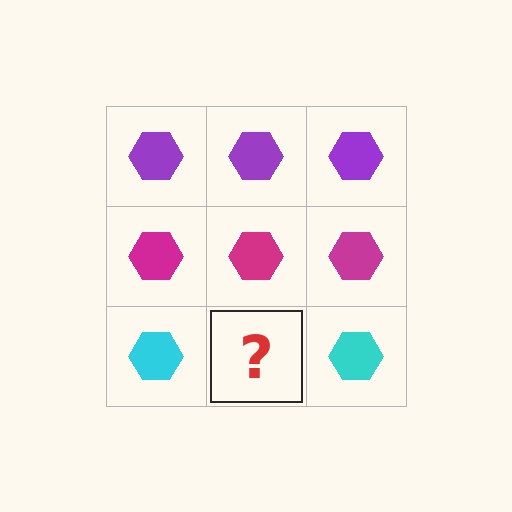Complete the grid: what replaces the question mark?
The question mark should be replaced with a cyan hexagon.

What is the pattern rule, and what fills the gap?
The rule is that each row has a consistent color. The gap should be filled with a cyan hexagon.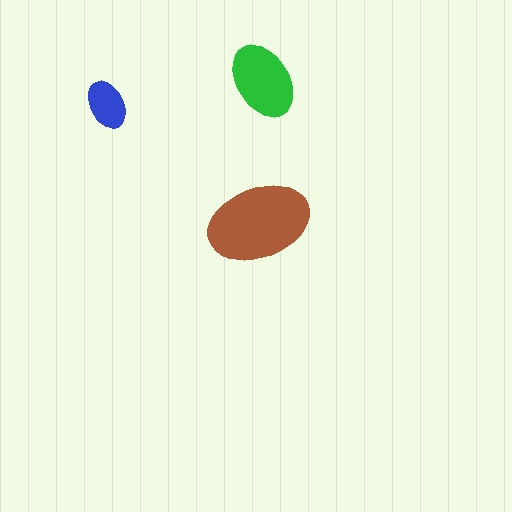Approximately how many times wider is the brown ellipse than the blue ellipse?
About 2 times wider.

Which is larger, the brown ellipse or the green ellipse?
The brown one.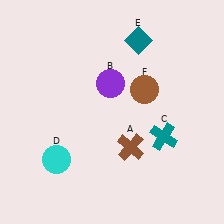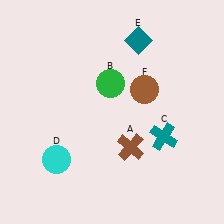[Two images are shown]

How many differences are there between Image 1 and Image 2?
There is 1 difference between the two images.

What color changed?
The circle (B) changed from purple in Image 1 to green in Image 2.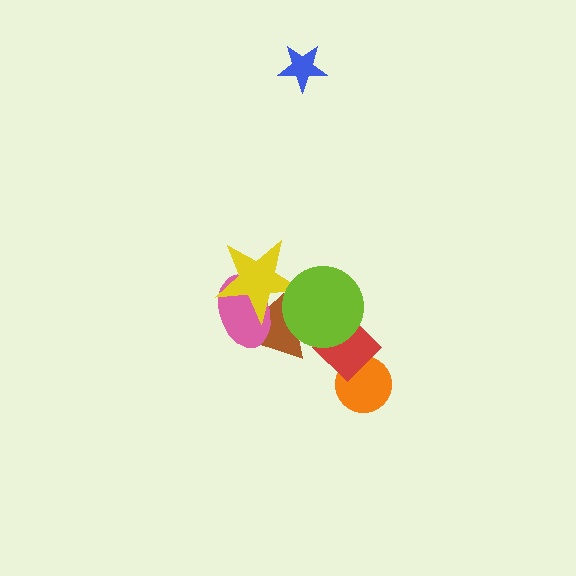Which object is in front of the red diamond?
The lime circle is in front of the red diamond.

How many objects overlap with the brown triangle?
3 objects overlap with the brown triangle.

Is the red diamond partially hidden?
Yes, it is partially covered by another shape.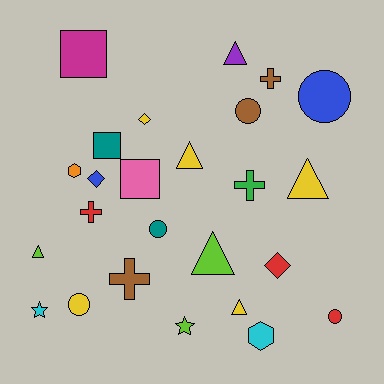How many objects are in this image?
There are 25 objects.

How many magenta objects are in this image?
There is 1 magenta object.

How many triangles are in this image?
There are 6 triangles.